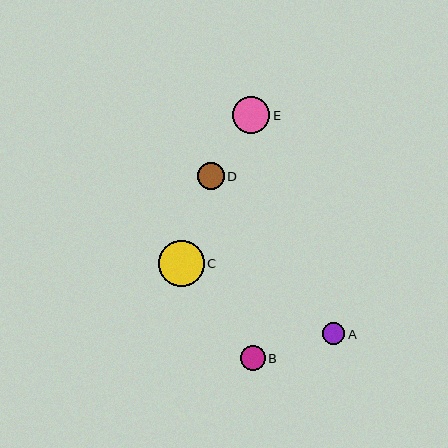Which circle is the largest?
Circle C is the largest with a size of approximately 46 pixels.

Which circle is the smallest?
Circle A is the smallest with a size of approximately 22 pixels.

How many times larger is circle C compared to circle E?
Circle C is approximately 1.2 times the size of circle E.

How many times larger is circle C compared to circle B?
Circle C is approximately 1.8 times the size of circle B.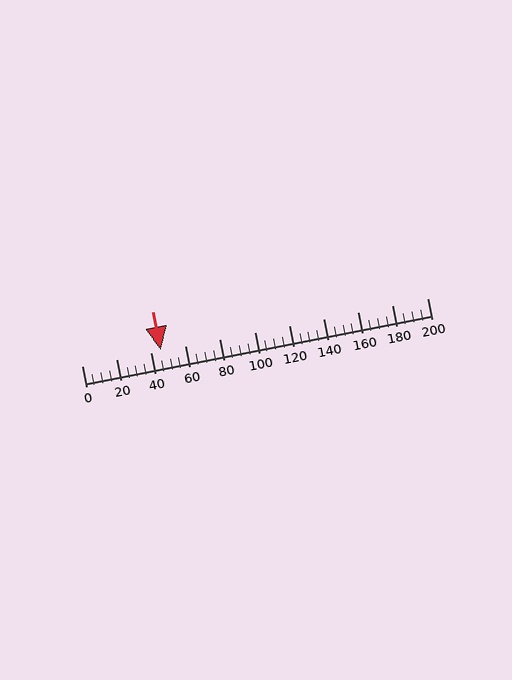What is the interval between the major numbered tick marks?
The major tick marks are spaced 20 units apart.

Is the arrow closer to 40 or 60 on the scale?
The arrow is closer to 40.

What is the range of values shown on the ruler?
The ruler shows values from 0 to 200.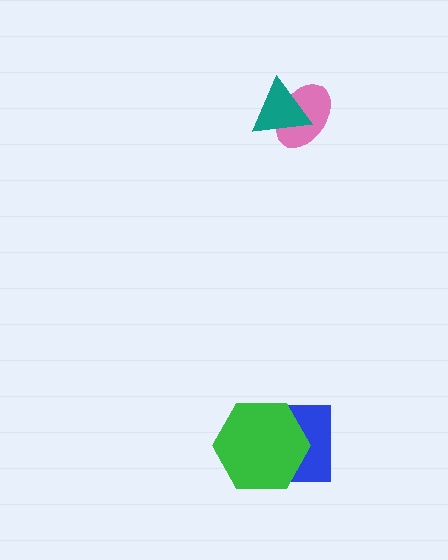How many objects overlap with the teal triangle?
1 object overlaps with the teal triangle.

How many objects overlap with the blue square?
1 object overlaps with the blue square.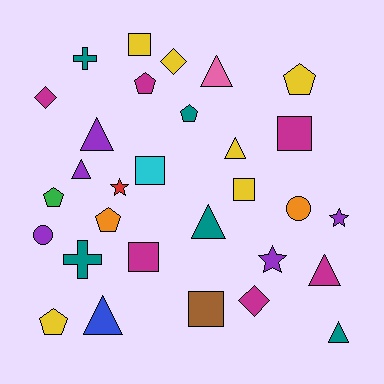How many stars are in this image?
There are 3 stars.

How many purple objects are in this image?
There are 5 purple objects.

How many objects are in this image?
There are 30 objects.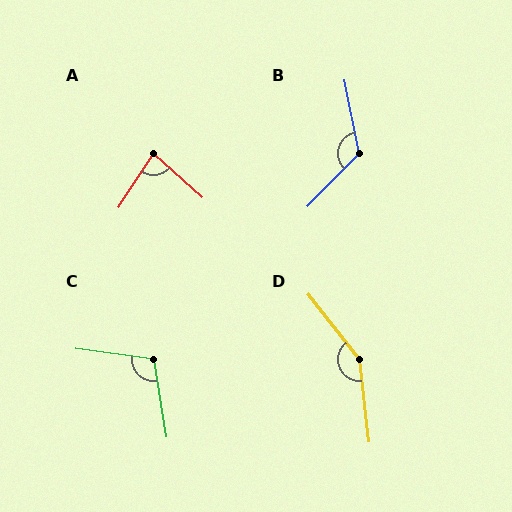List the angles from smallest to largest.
A (82°), C (107°), B (125°), D (148°).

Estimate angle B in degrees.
Approximately 125 degrees.